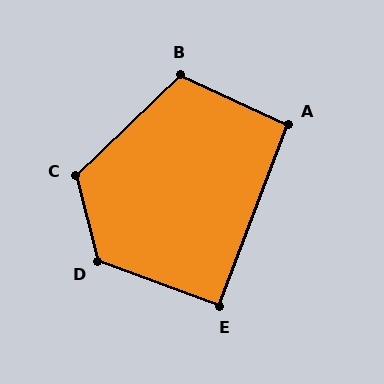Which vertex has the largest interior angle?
D, at approximately 124 degrees.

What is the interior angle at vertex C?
Approximately 120 degrees (obtuse).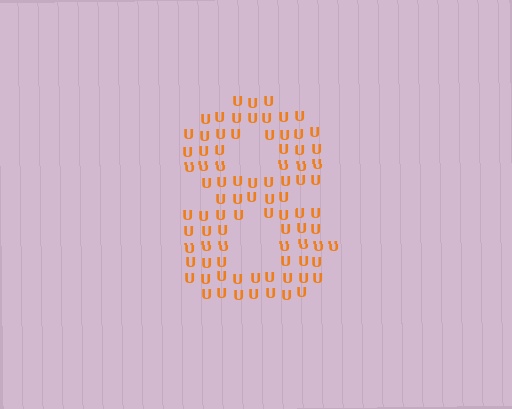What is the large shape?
The large shape is the digit 8.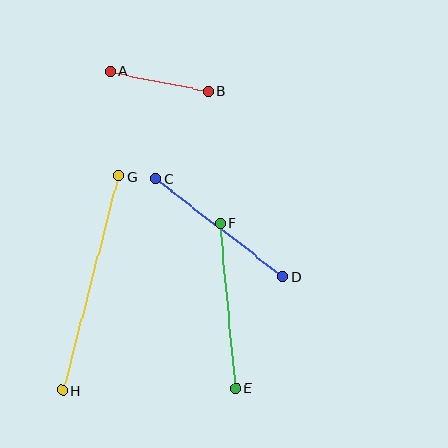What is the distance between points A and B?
The distance is approximately 99 pixels.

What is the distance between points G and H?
The distance is approximately 221 pixels.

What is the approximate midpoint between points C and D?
The midpoint is at approximately (219, 228) pixels.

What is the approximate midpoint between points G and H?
The midpoint is at approximately (91, 283) pixels.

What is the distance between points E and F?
The distance is approximately 166 pixels.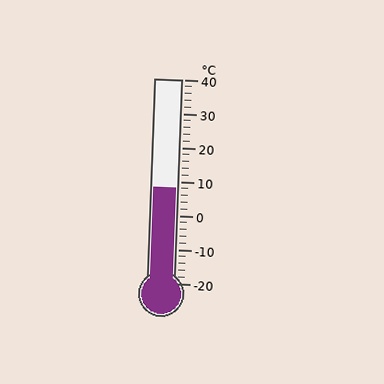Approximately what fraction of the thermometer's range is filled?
The thermometer is filled to approximately 45% of its range.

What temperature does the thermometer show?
The thermometer shows approximately 8°C.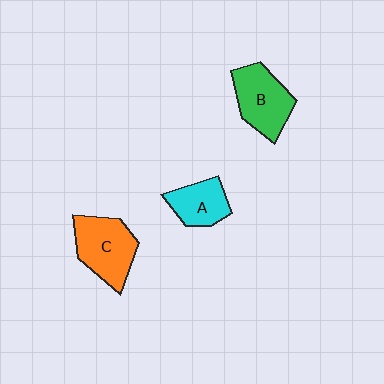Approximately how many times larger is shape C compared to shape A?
Approximately 1.5 times.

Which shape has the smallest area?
Shape A (cyan).